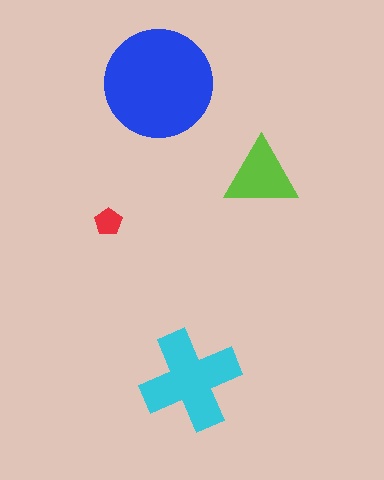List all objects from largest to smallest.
The blue circle, the cyan cross, the lime triangle, the red pentagon.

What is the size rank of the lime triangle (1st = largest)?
3rd.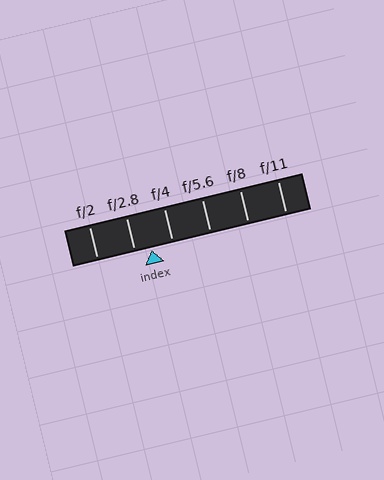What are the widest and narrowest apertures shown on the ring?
The widest aperture shown is f/2 and the narrowest is f/11.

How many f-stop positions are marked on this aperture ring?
There are 6 f-stop positions marked.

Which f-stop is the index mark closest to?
The index mark is closest to f/2.8.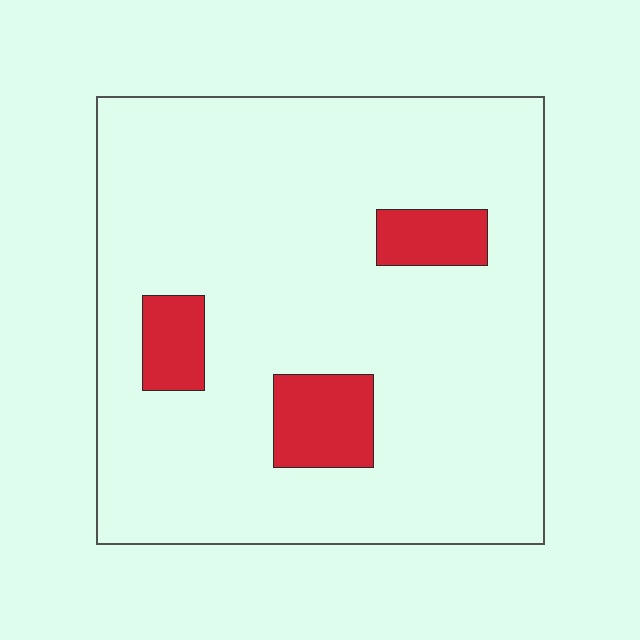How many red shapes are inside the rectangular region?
3.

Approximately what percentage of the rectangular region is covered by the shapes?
Approximately 10%.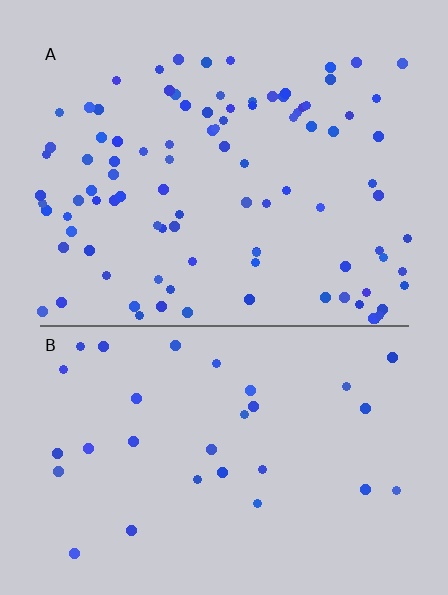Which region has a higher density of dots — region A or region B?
A (the top).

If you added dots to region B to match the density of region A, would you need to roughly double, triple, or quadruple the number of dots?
Approximately triple.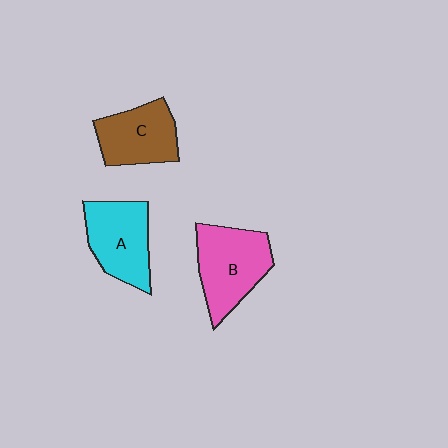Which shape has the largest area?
Shape B (pink).